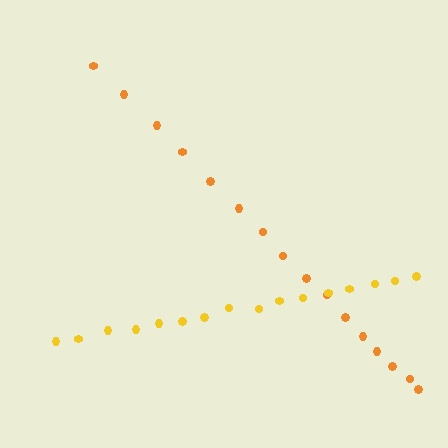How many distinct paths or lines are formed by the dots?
There are 2 distinct paths.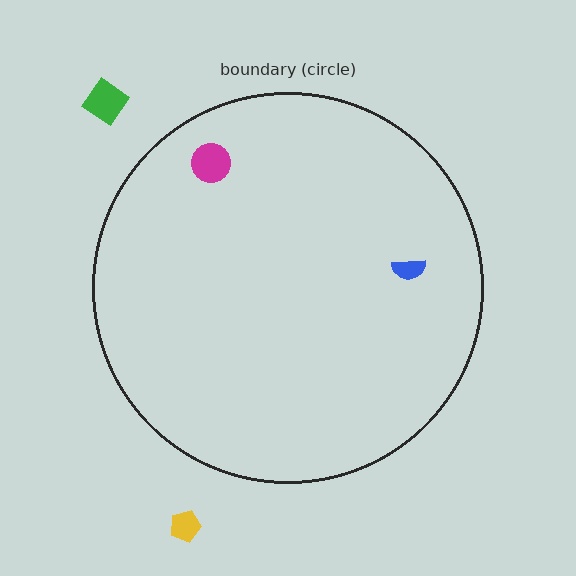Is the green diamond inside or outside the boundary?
Outside.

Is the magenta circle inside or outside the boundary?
Inside.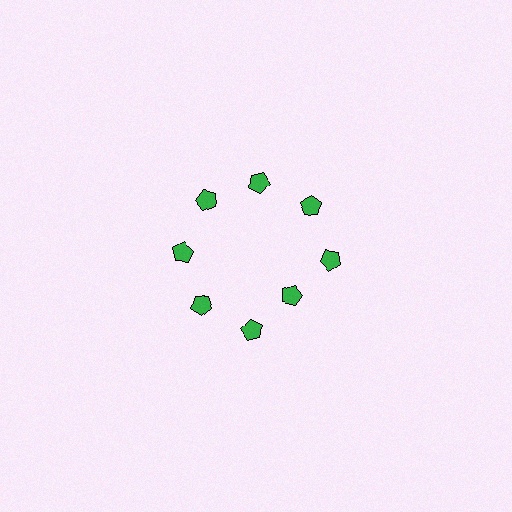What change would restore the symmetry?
The symmetry would be restored by moving it outward, back onto the ring so that all 8 pentagons sit at equal angles and equal distance from the center.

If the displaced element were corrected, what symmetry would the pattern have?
It would have 8-fold rotational symmetry — the pattern would map onto itself every 45 degrees.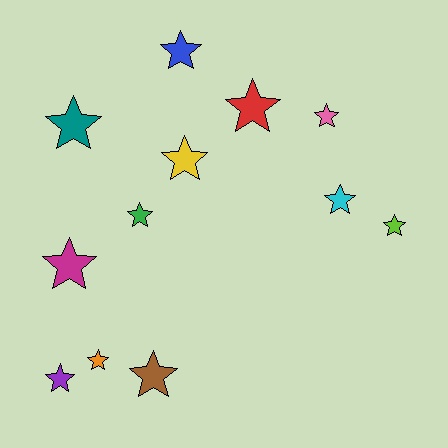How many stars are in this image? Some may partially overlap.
There are 12 stars.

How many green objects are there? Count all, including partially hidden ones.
There is 1 green object.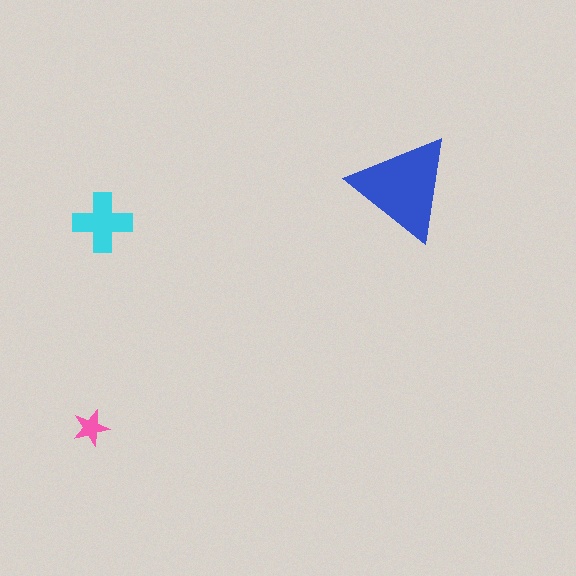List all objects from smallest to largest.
The pink star, the cyan cross, the blue triangle.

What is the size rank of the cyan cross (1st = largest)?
2nd.